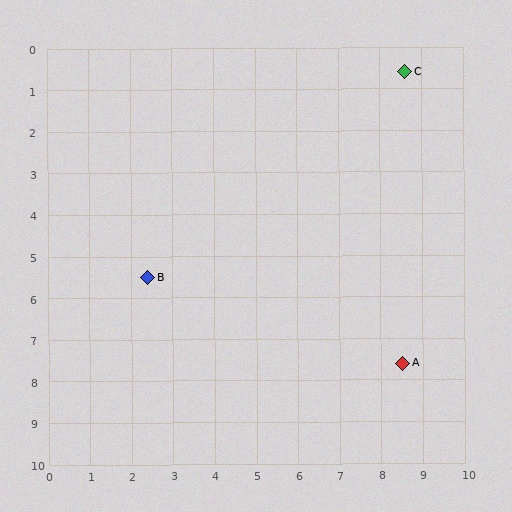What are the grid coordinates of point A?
Point A is at approximately (8.5, 7.6).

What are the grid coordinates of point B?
Point B is at approximately (2.4, 5.5).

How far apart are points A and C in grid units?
Points A and C are about 7.0 grid units apart.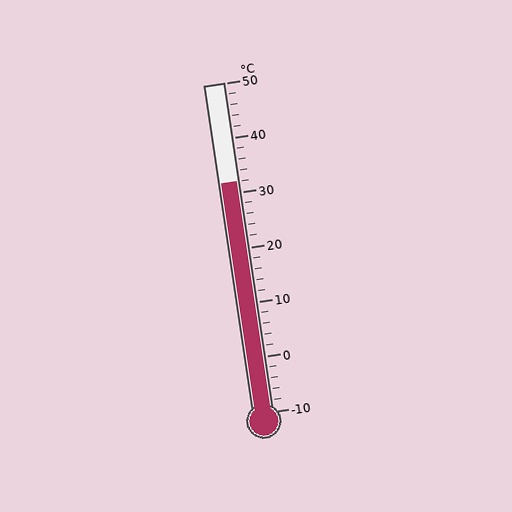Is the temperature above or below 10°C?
The temperature is above 10°C.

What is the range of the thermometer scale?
The thermometer scale ranges from -10°C to 50°C.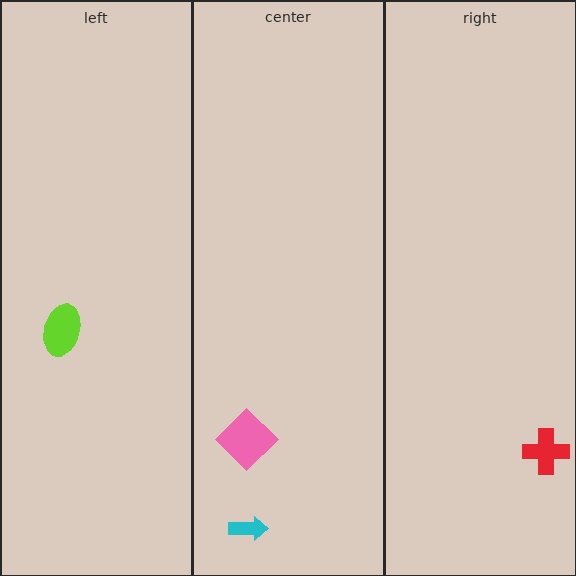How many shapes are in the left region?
1.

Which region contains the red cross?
The right region.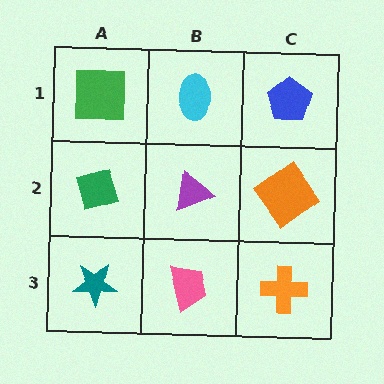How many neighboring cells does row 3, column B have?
3.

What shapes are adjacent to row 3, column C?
An orange diamond (row 2, column C), a pink trapezoid (row 3, column B).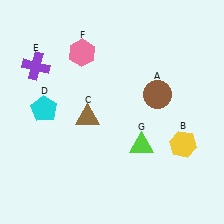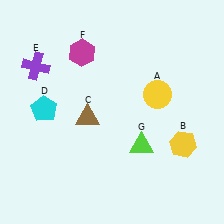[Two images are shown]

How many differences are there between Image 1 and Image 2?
There are 2 differences between the two images.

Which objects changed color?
A changed from brown to yellow. F changed from pink to magenta.